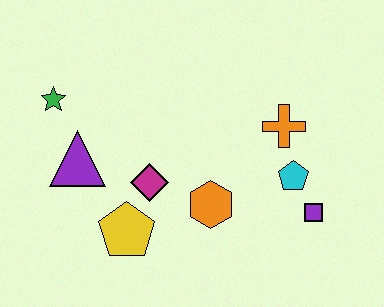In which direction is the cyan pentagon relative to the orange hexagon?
The cyan pentagon is to the right of the orange hexagon.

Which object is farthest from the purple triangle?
The purple square is farthest from the purple triangle.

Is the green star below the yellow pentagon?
No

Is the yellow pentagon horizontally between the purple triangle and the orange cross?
Yes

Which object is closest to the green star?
The purple triangle is closest to the green star.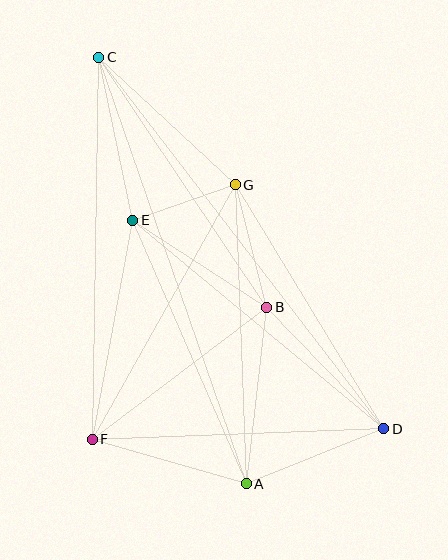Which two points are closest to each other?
Points E and G are closest to each other.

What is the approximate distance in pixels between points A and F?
The distance between A and F is approximately 160 pixels.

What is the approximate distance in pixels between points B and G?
The distance between B and G is approximately 126 pixels.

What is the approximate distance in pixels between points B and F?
The distance between B and F is approximately 219 pixels.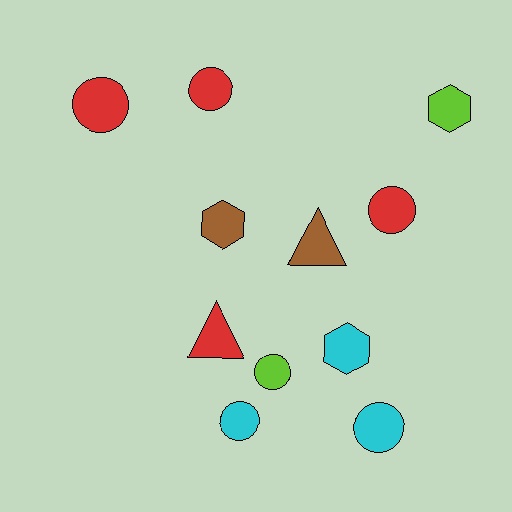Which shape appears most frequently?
Circle, with 6 objects.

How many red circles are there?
There are 3 red circles.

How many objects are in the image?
There are 11 objects.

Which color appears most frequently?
Red, with 4 objects.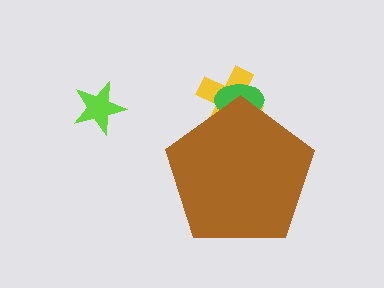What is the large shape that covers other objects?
A brown pentagon.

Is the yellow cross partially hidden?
Yes, the yellow cross is partially hidden behind the brown pentagon.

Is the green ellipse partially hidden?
Yes, the green ellipse is partially hidden behind the brown pentagon.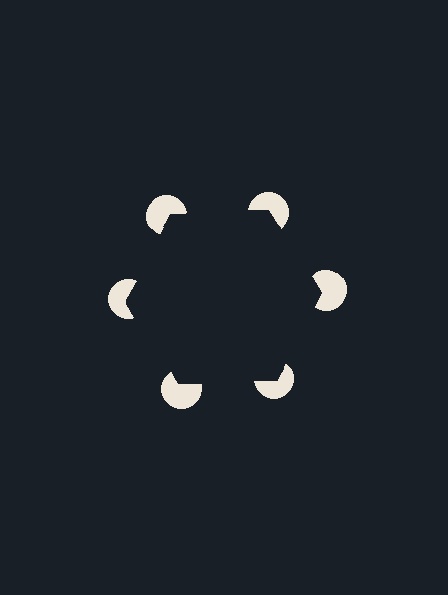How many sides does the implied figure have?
6 sides.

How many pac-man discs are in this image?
There are 6 — one at each vertex of the illusory hexagon.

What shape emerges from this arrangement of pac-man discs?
An illusory hexagon — its edges are inferred from the aligned wedge cuts in the pac-man discs, not physically drawn.